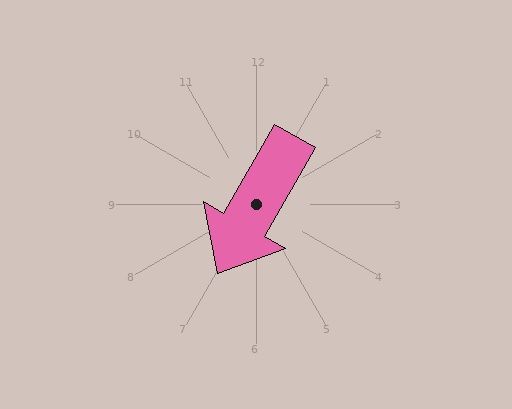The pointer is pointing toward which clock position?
Roughly 7 o'clock.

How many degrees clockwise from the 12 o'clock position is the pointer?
Approximately 209 degrees.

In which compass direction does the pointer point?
Southwest.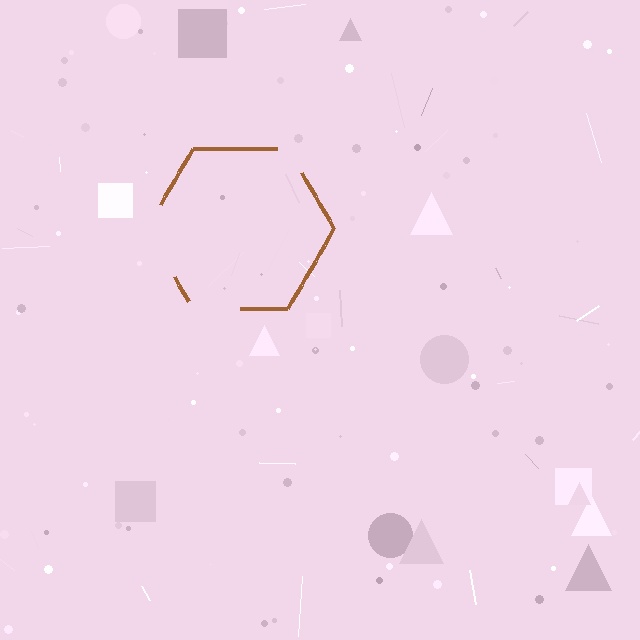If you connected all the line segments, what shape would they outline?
They would outline a hexagon.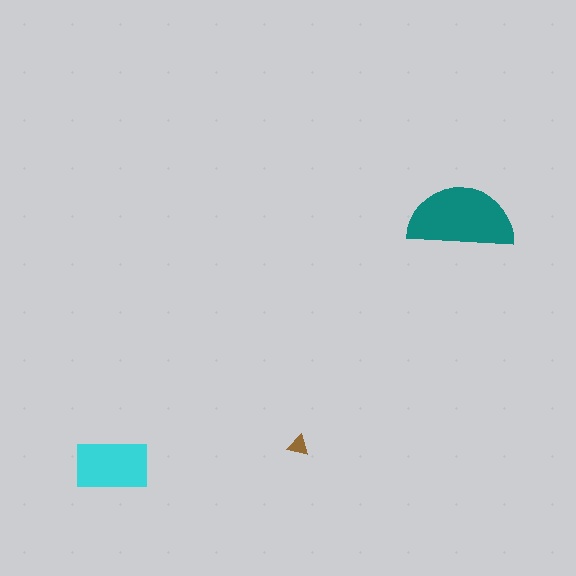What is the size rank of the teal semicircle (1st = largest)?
1st.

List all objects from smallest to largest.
The brown triangle, the cyan rectangle, the teal semicircle.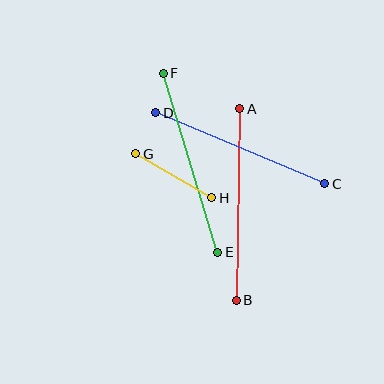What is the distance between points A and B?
The distance is approximately 192 pixels.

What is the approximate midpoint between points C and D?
The midpoint is at approximately (240, 148) pixels.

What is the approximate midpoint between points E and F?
The midpoint is at approximately (191, 163) pixels.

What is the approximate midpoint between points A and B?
The midpoint is at approximately (238, 205) pixels.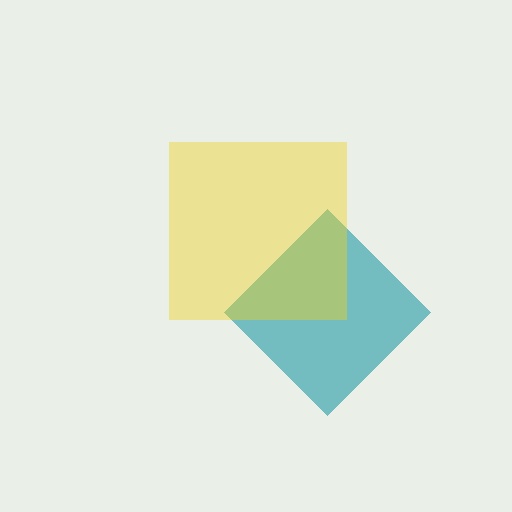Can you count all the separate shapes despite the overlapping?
Yes, there are 2 separate shapes.